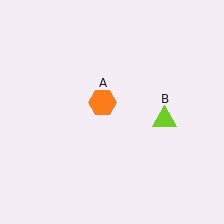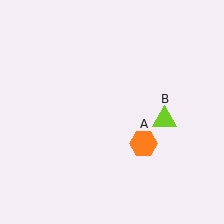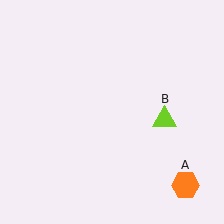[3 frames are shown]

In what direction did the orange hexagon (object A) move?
The orange hexagon (object A) moved down and to the right.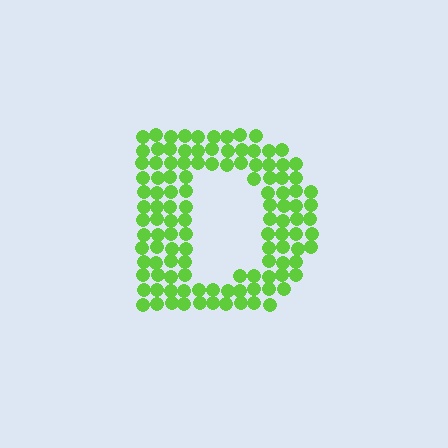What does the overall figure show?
The overall figure shows the letter D.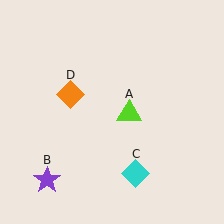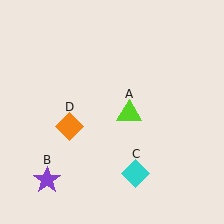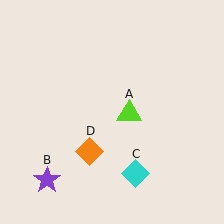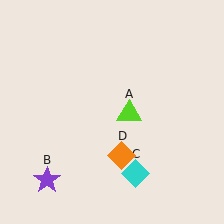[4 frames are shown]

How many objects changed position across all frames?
1 object changed position: orange diamond (object D).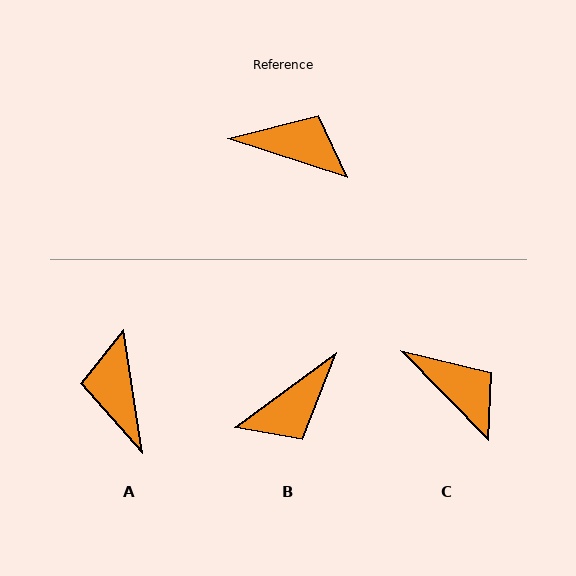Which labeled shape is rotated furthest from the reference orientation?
B, about 125 degrees away.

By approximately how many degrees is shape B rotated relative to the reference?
Approximately 125 degrees clockwise.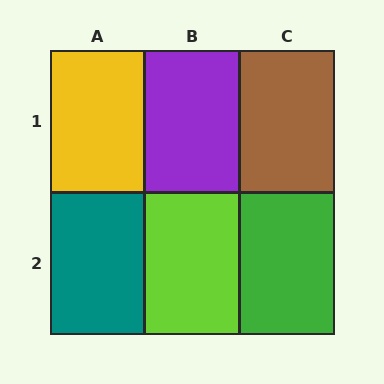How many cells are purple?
1 cell is purple.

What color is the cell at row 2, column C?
Green.